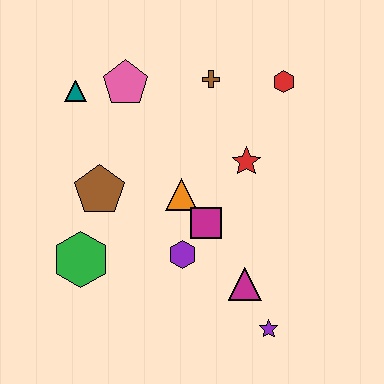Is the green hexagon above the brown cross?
No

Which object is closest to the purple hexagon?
The magenta square is closest to the purple hexagon.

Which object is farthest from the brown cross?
The purple star is farthest from the brown cross.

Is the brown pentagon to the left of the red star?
Yes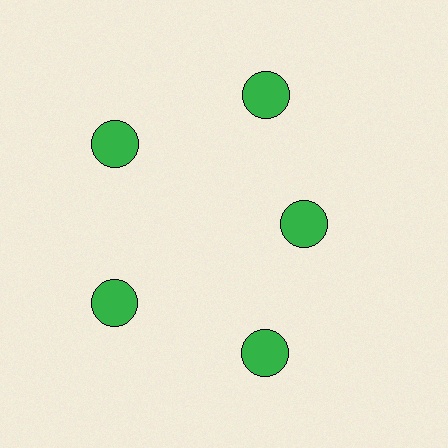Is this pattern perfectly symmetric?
No. The 5 green circles are arranged in a ring, but one element near the 3 o'clock position is pulled inward toward the center, breaking the 5-fold rotational symmetry.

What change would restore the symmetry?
The symmetry would be restored by moving it outward, back onto the ring so that all 5 circles sit at equal angles and equal distance from the center.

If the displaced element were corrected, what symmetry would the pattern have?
It would have 5-fold rotational symmetry — the pattern would map onto itself every 72 degrees.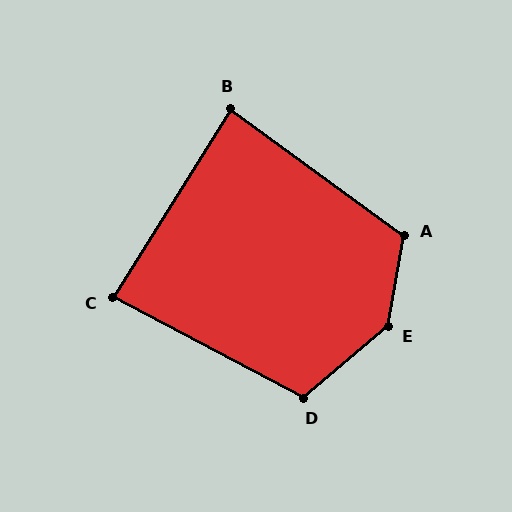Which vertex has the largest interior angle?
E, at approximately 140 degrees.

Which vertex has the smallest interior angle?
C, at approximately 86 degrees.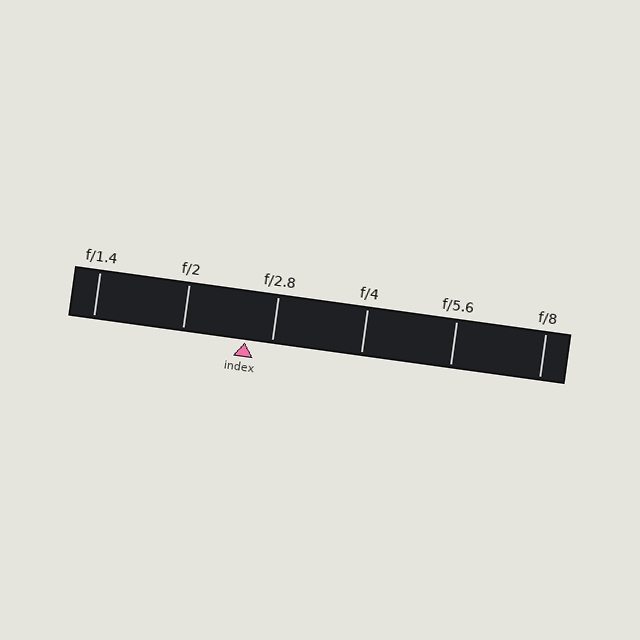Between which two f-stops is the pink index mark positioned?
The index mark is between f/2 and f/2.8.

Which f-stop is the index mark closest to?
The index mark is closest to f/2.8.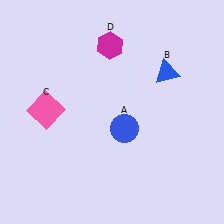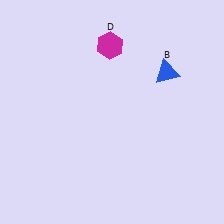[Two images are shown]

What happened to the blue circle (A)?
The blue circle (A) was removed in Image 2. It was in the bottom-right area of Image 1.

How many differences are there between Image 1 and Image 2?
There are 2 differences between the two images.